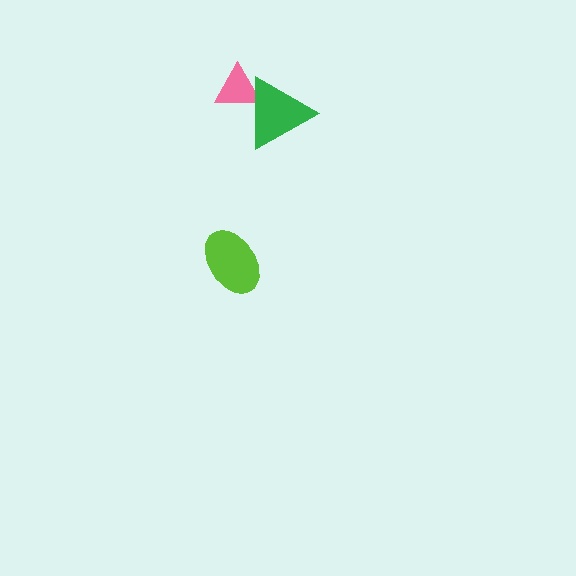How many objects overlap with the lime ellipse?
0 objects overlap with the lime ellipse.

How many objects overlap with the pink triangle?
1 object overlaps with the pink triangle.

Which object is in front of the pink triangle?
The green triangle is in front of the pink triangle.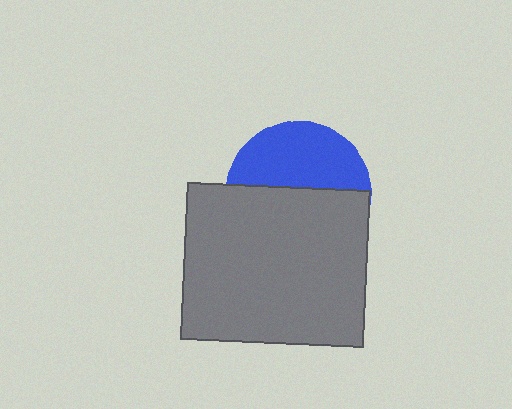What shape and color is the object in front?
The object in front is a gray rectangle.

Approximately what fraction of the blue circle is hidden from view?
Roughly 55% of the blue circle is hidden behind the gray rectangle.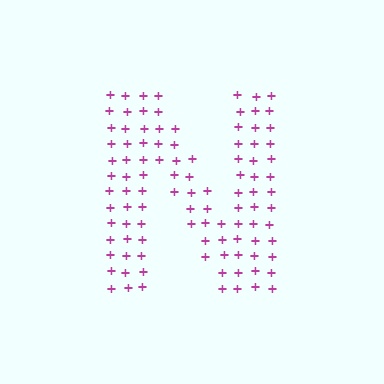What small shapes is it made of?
It is made of small plus signs.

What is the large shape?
The large shape is the letter N.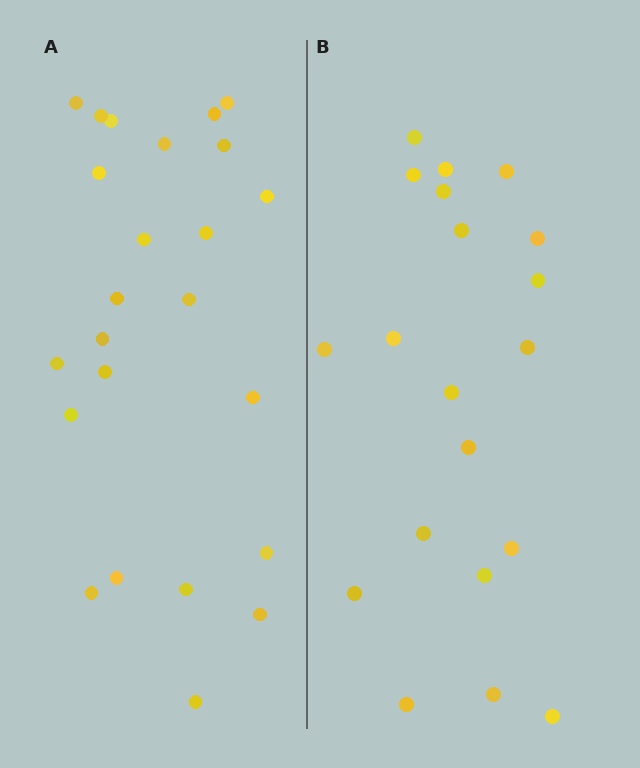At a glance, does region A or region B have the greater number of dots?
Region A (the left region) has more dots.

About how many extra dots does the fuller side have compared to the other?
Region A has about 4 more dots than region B.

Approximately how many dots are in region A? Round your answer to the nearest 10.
About 20 dots. (The exact count is 24, which rounds to 20.)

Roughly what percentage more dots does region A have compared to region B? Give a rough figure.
About 20% more.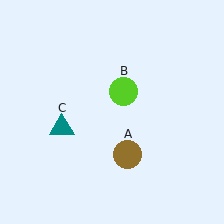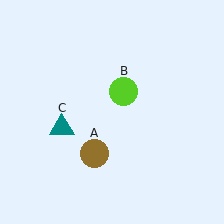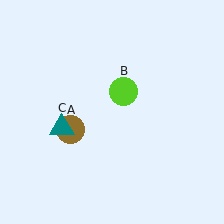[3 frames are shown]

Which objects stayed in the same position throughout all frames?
Lime circle (object B) and teal triangle (object C) remained stationary.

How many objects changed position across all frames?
1 object changed position: brown circle (object A).